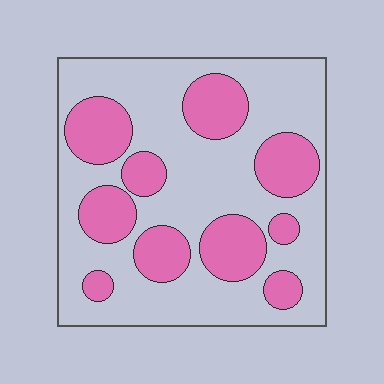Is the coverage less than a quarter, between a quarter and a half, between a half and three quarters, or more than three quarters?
Between a quarter and a half.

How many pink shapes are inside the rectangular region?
10.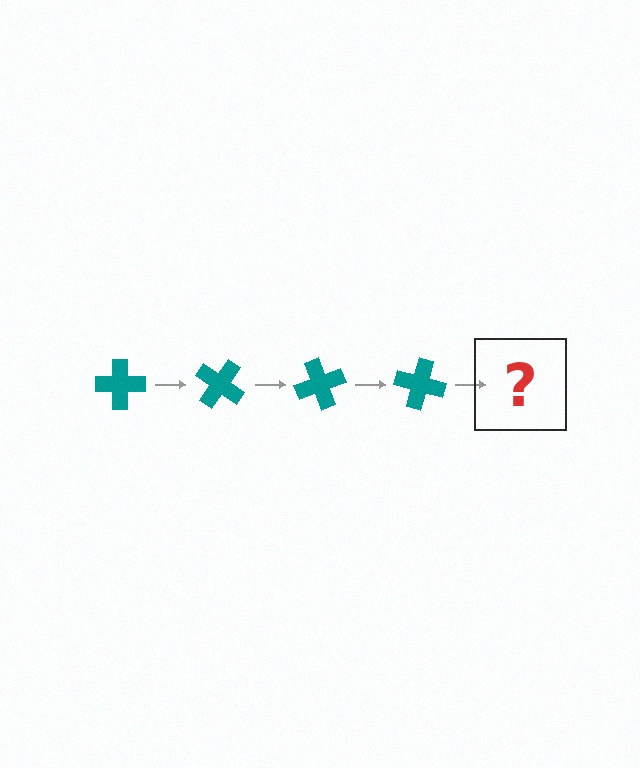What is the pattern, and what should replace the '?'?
The pattern is that the cross rotates 35 degrees each step. The '?' should be a teal cross rotated 140 degrees.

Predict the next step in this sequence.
The next step is a teal cross rotated 140 degrees.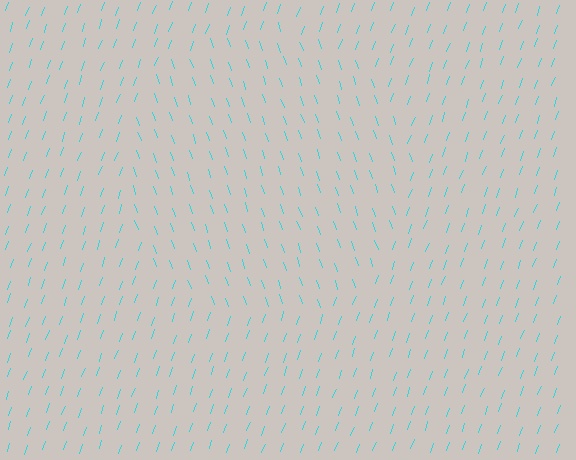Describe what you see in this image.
The image is filled with small cyan line segments. A circle region in the image has lines oriented differently from the surrounding lines, creating a visible texture boundary.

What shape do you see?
I see a circle.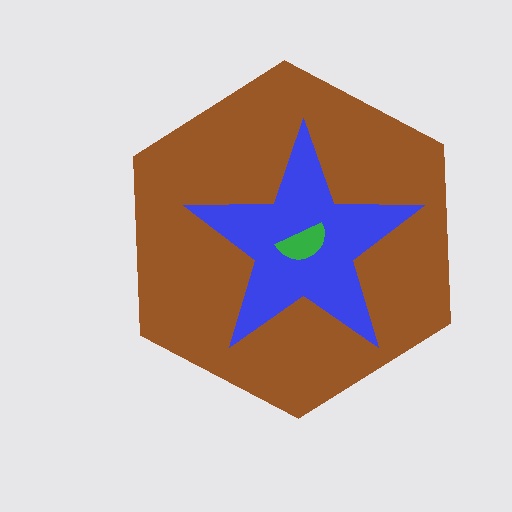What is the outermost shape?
The brown hexagon.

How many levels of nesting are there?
3.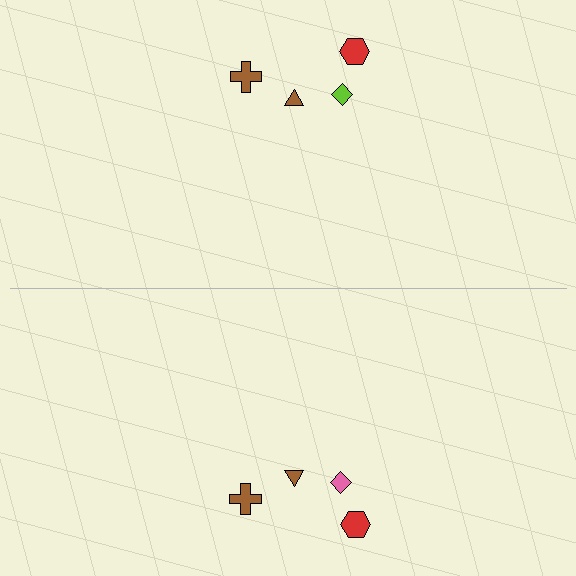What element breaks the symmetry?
The pink diamond on the bottom side breaks the symmetry — its mirror counterpart is lime.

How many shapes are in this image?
There are 8 shapes in this image.